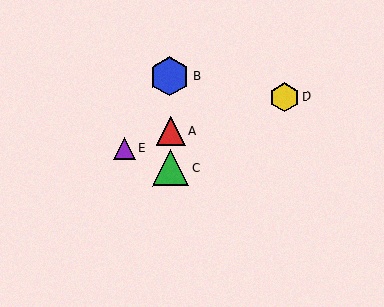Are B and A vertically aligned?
Yes, both are at x≈170.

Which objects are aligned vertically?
Objects A, B, C are aligned vertically.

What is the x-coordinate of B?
Object B is at x≈170.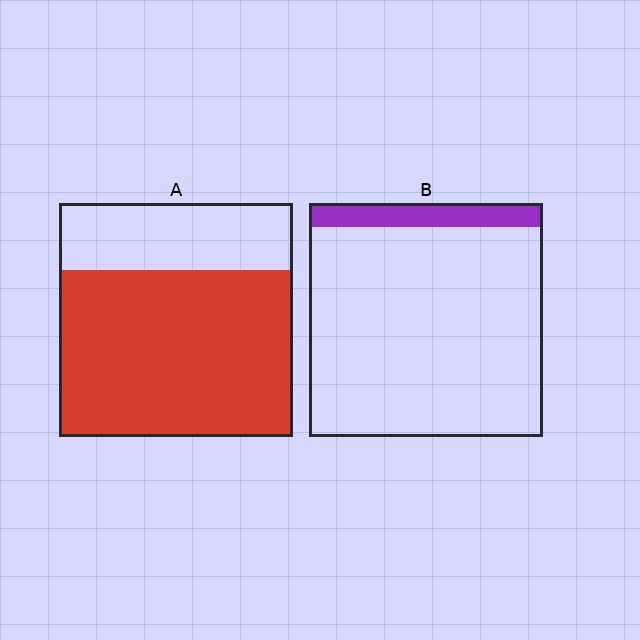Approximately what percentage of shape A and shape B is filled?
A is approximately 70% and B is approximately 10%.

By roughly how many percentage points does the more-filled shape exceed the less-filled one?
By roughly 60 percentage points (A over B).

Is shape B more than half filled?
No.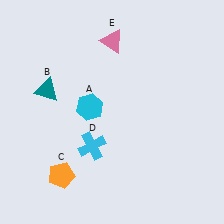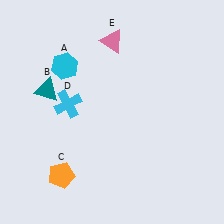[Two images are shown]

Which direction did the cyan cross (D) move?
The cyan cross (D) moved up.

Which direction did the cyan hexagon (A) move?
The cyan hexagon (A) moved up.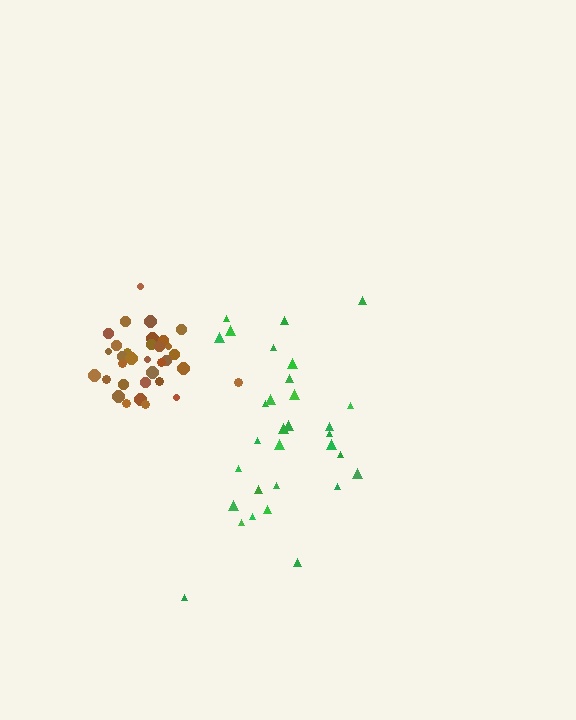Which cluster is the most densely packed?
Brown.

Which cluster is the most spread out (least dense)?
Green.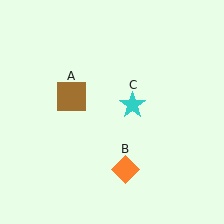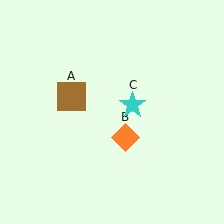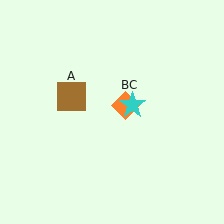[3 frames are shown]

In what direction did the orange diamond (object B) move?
The orange diamond (object B) moved up.